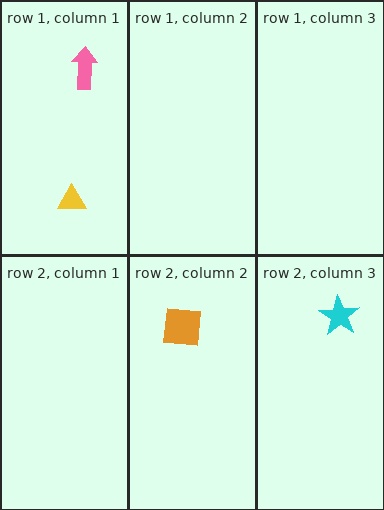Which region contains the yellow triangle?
The row 1, column 1 region.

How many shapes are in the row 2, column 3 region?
1.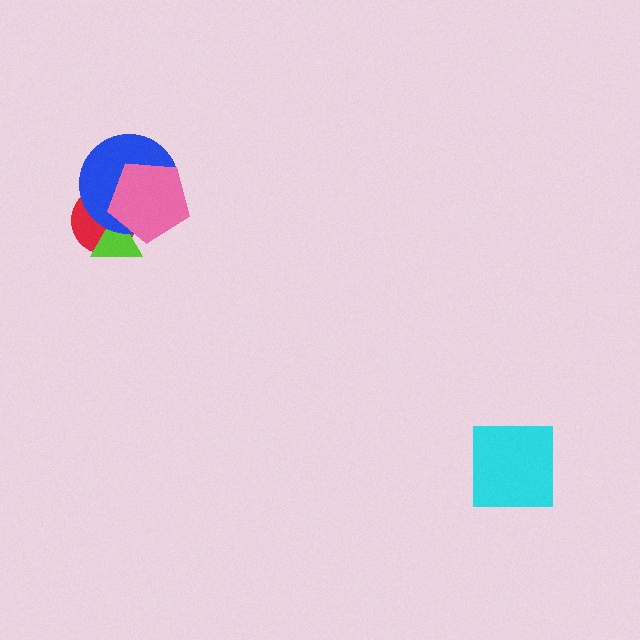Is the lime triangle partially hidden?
Yes, it is partially covered by another shape.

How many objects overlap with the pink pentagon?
3 objects overlap with the pink pentagon.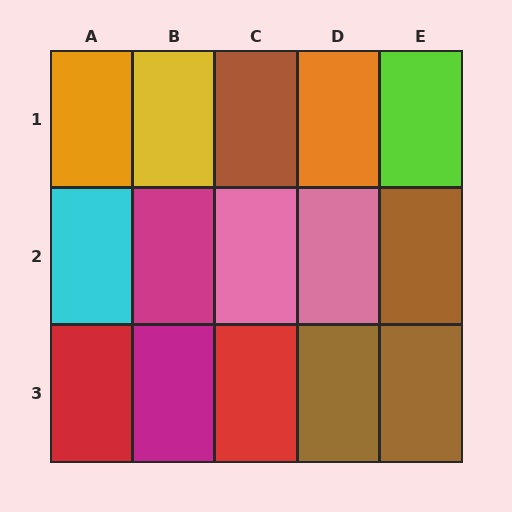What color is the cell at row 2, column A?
Cyan.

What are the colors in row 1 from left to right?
Orange, yellow, brown, orange, lime.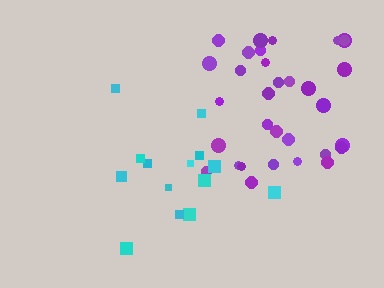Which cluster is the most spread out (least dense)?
Cyan.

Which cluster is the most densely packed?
Purple.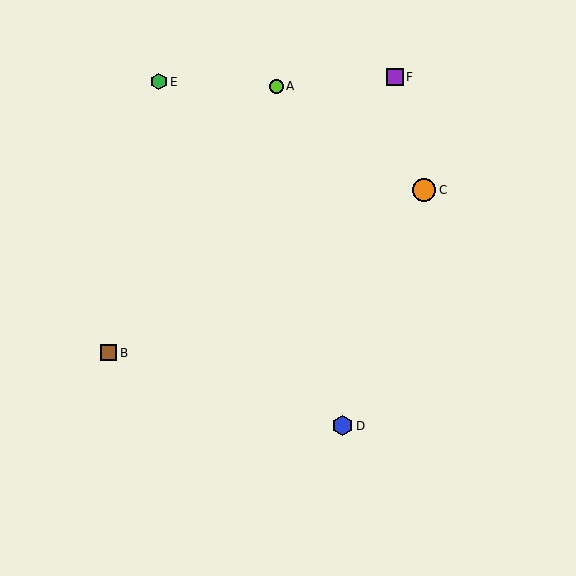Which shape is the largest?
The orange circle (labeled C) is the largest.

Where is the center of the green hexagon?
The center of the green hexagon is at (159, 82).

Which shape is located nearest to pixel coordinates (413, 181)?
The orange circle (labeled C) at (424, 190) is nearest to that location.